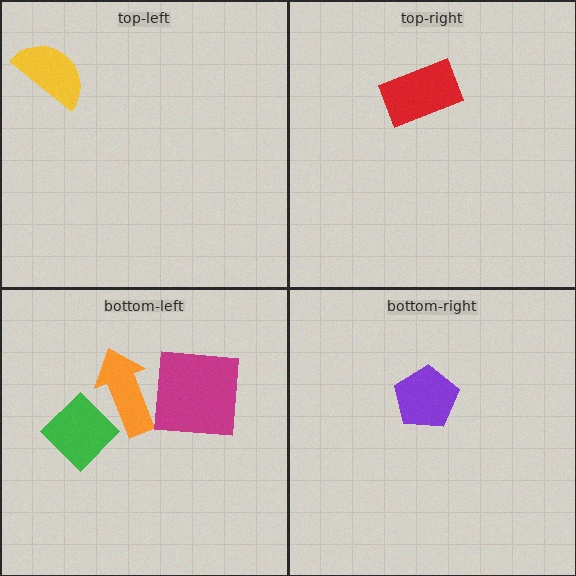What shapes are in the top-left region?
The yellow semicircle.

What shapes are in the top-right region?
The red rectangle.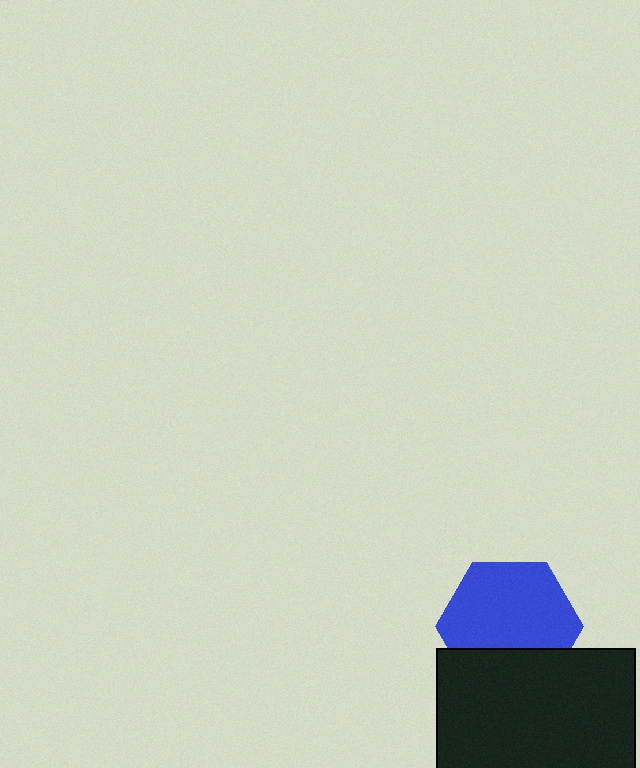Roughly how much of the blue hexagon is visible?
Most of it is visible (roughly 70%).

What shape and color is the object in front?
The object in front is a black rectangle.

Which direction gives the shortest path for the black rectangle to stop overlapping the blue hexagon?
Moving down gives the shortest separation.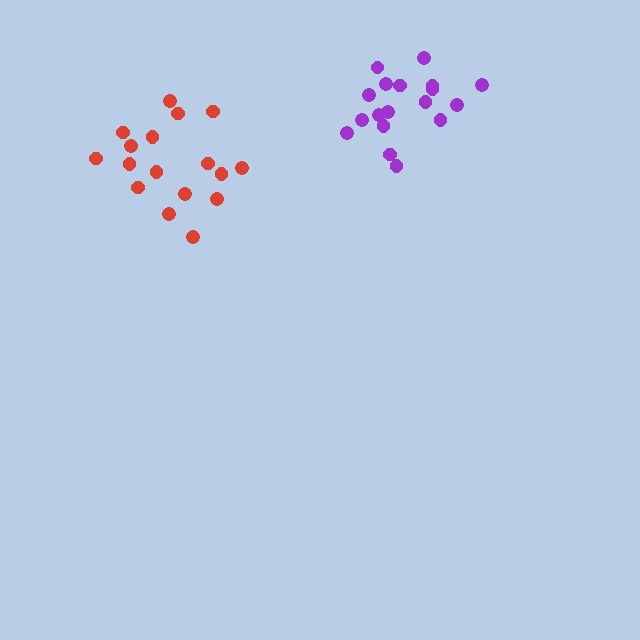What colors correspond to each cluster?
The clusters are colored: purple, red.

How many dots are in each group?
Group 1: 18 dots, Group 2: 17 dots (35 total).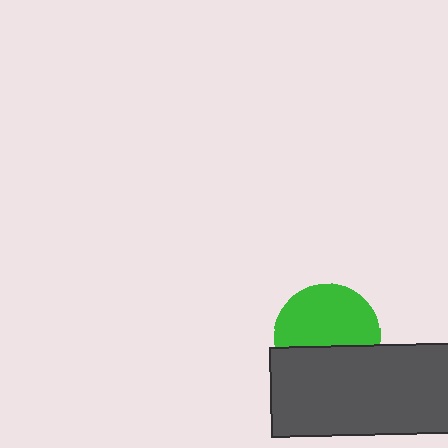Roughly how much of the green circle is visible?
About half of it is visible (roughly 60%).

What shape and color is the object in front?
The object in front is a dark gray rectangle.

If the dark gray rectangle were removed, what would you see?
You would see the complete green circle.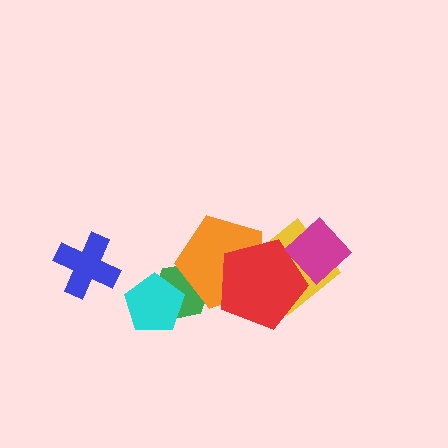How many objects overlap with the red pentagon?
3 objects overlap with the red pentagon.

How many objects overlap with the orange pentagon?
3 objects overlap with the orange pentagon.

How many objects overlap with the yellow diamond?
3 objects overlap with the yellow diamond.